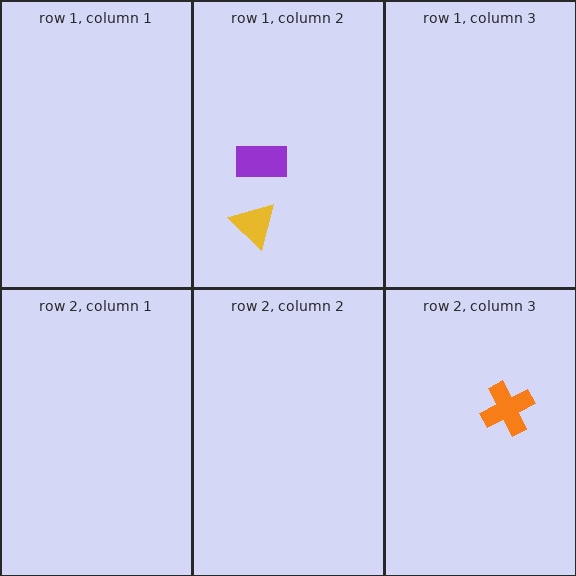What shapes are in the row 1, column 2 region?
The purple rectangle, the yellow triangle.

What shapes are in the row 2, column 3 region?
The orange cross.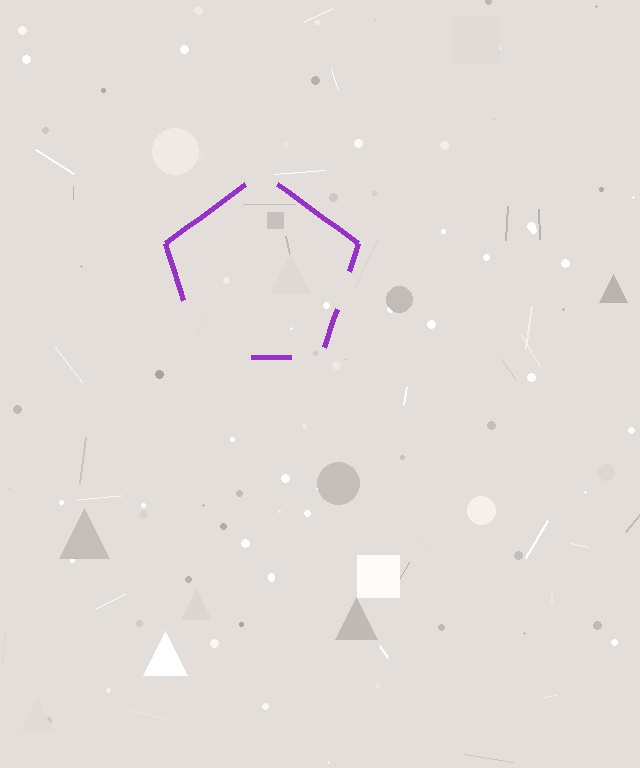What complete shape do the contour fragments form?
The contour fragments form a pentagon.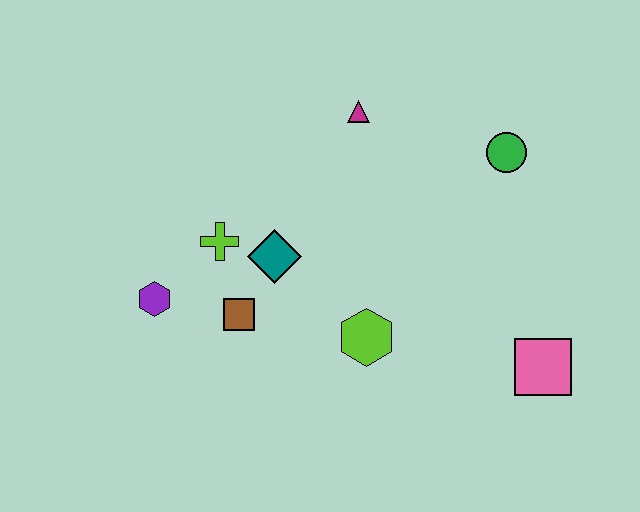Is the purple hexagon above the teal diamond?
No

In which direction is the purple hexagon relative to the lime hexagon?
The purple hexagon is to the left of the lime hexagon.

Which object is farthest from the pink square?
The purple hexagon is farthest from the pink square.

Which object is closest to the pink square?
The lime hexagon is closest to the pink square.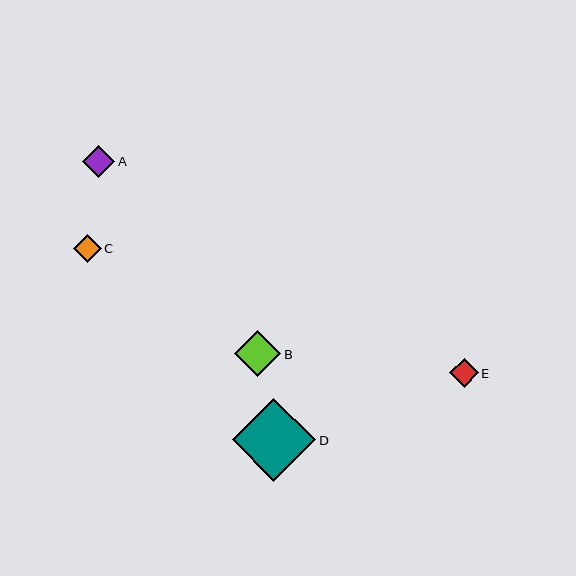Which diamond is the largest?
Diamond D is the largest with a size of approximately 83 pixels.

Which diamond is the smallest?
Diamond C is the smallest with a size of approximately 28 pixels.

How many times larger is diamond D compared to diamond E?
Diamond D is approximately 2.9 times the size of diamond E.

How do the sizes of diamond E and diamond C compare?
Diamond E and diamond C are approximately the same size.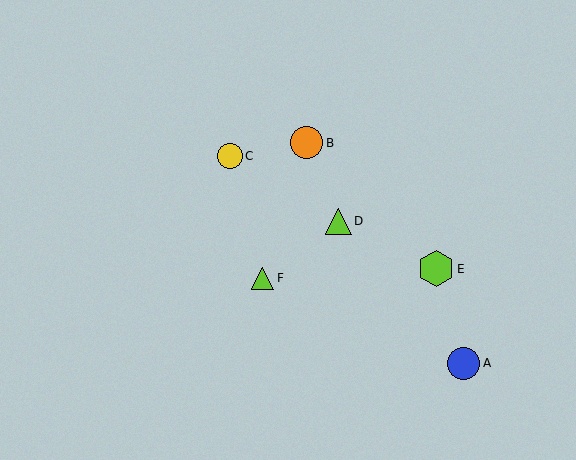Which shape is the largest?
The lime hexagon (labeled E) is the largest.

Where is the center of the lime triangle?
The center of the lime triangle is at (263, 278).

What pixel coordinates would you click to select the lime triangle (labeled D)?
Click at (339, 221) to select the lime triangle D.